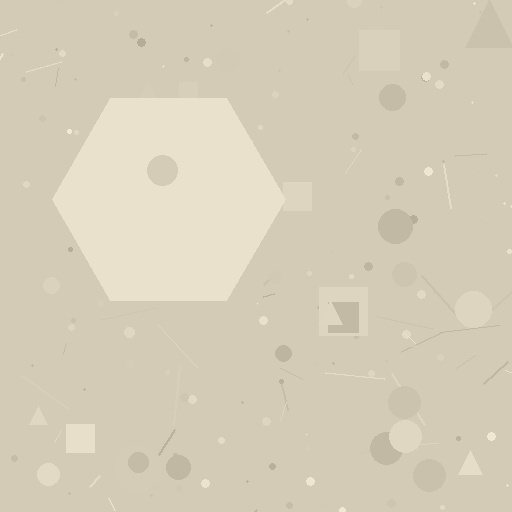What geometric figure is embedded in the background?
A hexagon is embedded in the background.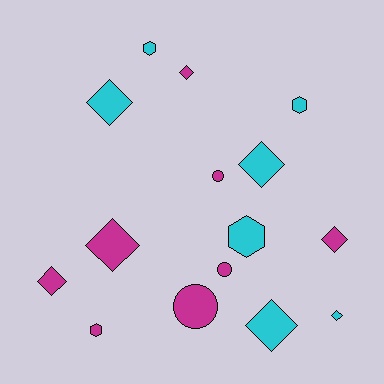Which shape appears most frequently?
Diamond, with 8 objects.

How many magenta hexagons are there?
There is 1 magenta hexagon.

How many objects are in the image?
There are 15 objects.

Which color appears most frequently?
Magenta, with 8 objects.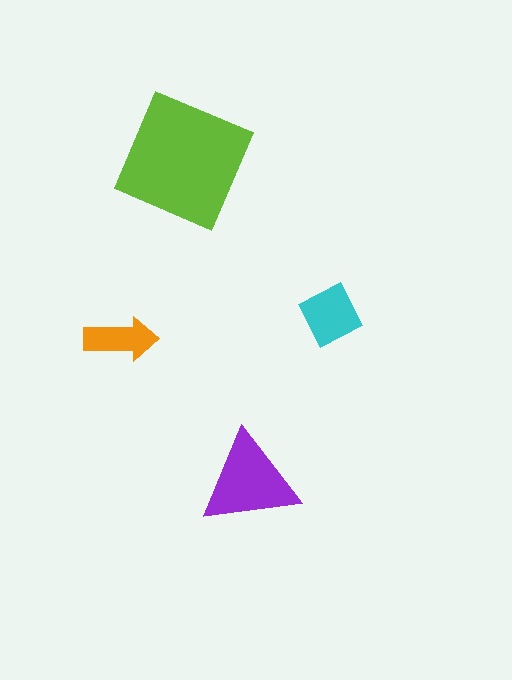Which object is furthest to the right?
The cyan diamond is rightmost.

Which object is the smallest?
The orange arrow.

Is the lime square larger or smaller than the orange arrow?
Larger.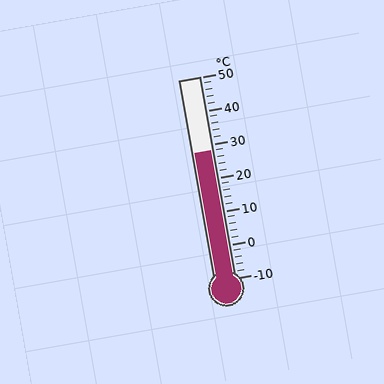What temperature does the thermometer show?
The thermometer shows approximately 28°C.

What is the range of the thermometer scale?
The thermometer scale ranges from -10°C to 50°C.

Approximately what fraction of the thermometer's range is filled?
The thermometer is filled to approximately 65% of its range.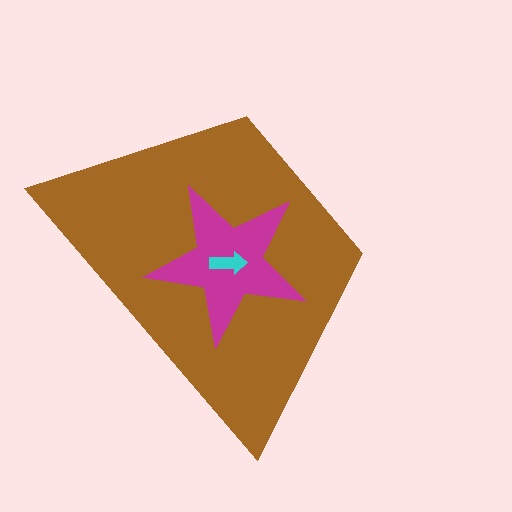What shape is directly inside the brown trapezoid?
The magenta star.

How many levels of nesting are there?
3.